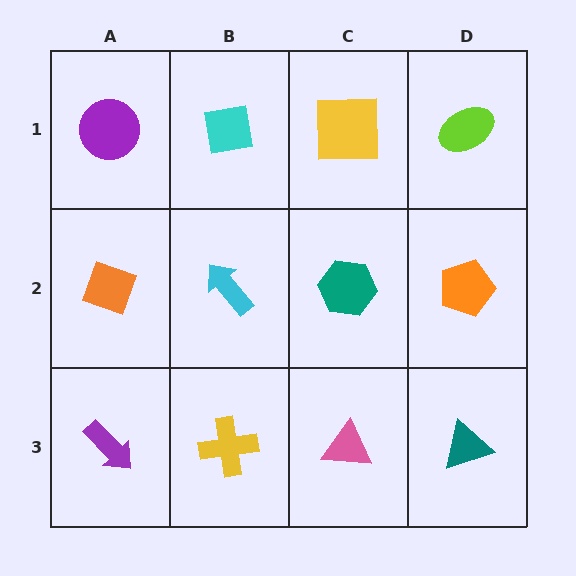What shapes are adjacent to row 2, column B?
A cyan square (row 1, column B), a yellow cross (row 3, column B), an orange diamond (row 2, column A), a teal hexagon (row 2, column C).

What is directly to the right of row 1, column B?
A yellow square.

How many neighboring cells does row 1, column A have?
2.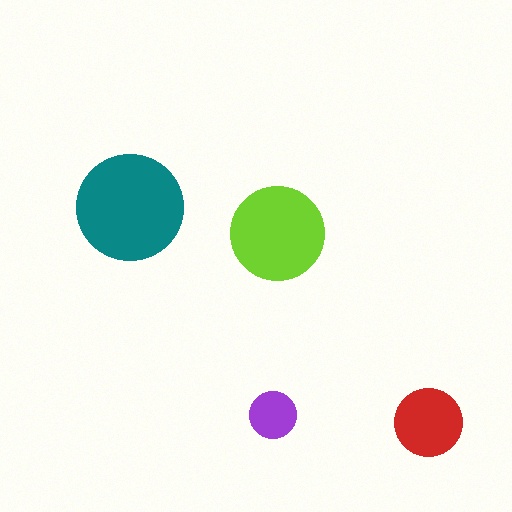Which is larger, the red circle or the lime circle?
The lime one.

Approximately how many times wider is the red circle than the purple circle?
About 1.5 times wider.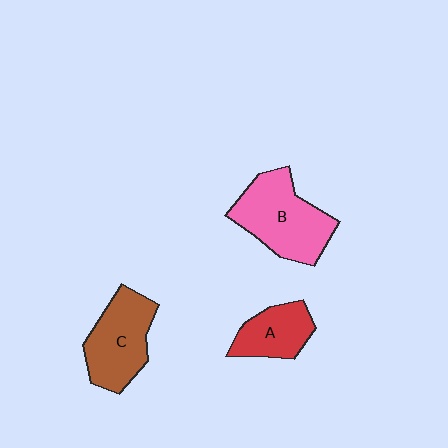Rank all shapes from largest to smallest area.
From largest to smallest: B (pink), C (brown), A (red).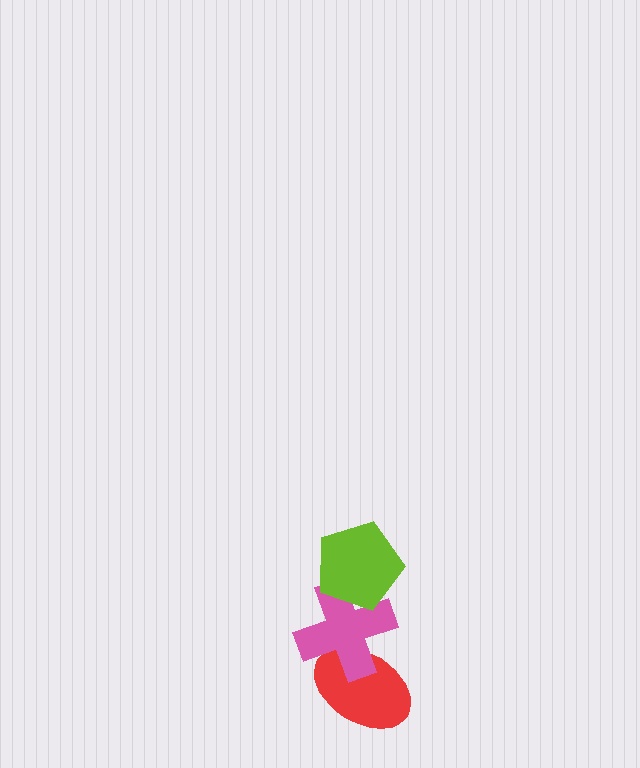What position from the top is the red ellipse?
The red ellipse is 3rd from the top.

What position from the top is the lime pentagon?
The lime pentagon is 1st from the top.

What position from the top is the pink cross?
The pink cross is 2nd from the top.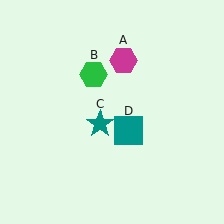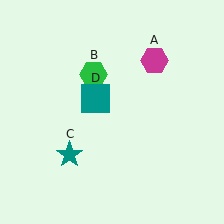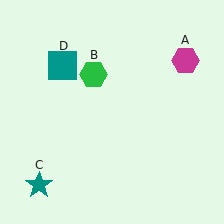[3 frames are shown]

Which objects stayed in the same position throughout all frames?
Green hexagon (object B) remained stationary.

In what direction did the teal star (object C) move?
The teal star (object C) moved down and to the left.